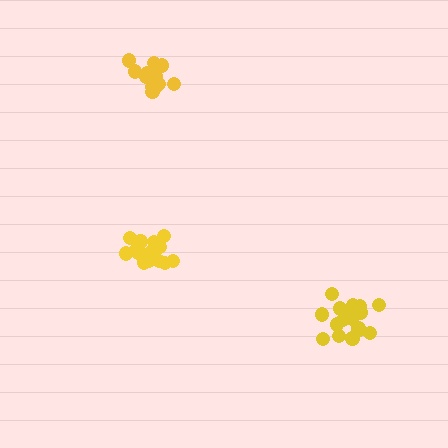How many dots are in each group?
Group 1: 18 dots, Group 2: 19 dots, Group 3: 14 dots (51 total).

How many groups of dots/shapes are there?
There are 3 groups.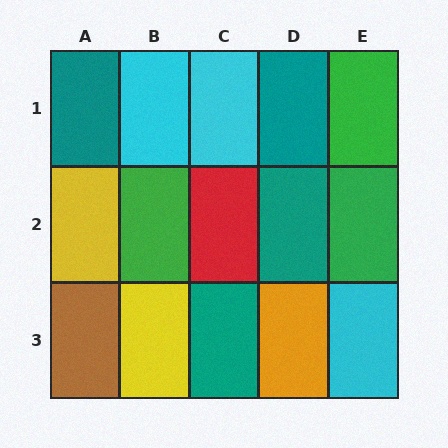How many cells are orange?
1 cell is orange.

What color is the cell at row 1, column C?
Cyan.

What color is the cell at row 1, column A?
Teal.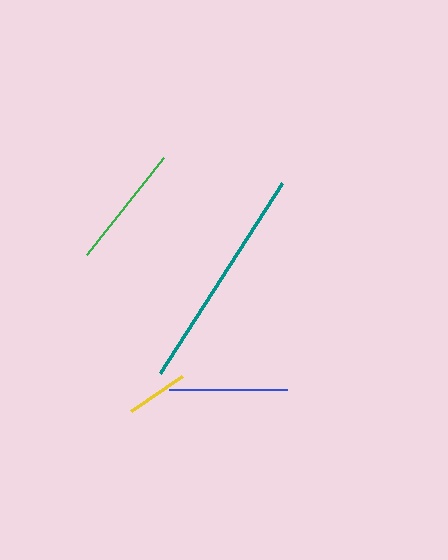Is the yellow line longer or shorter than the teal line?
The teal line is longer than the yellow line.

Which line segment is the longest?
The teal line is the longest at approximately 225 pixels.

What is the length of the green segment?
The green segment is approximately 124 pixels long.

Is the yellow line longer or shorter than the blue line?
The blue line is longer than the yellow line.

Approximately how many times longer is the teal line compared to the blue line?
The teal line is approximately 1.9 times the length of the blue line.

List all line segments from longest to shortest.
From longest to shortest: teal, green, blue, yellow.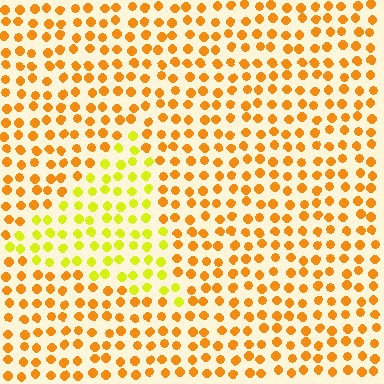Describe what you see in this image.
The image is filled with small orange elements in a uniform arrangement. A triangle-shaped region is visible where the elements are tinted to a slightly different hue, forming a subtle color boundary.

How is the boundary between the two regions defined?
The boundary is defined purely by a slight shift in hue (about 35 degrees). Spacing, size, and orientation are identical on both sides.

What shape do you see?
I see a triangle.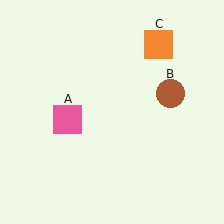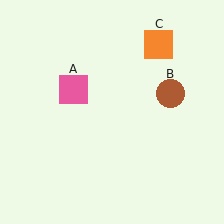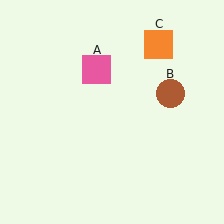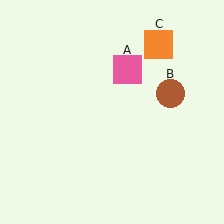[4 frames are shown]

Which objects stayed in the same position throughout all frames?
Brown circle (object B) and orange square (object C) remained stationary.